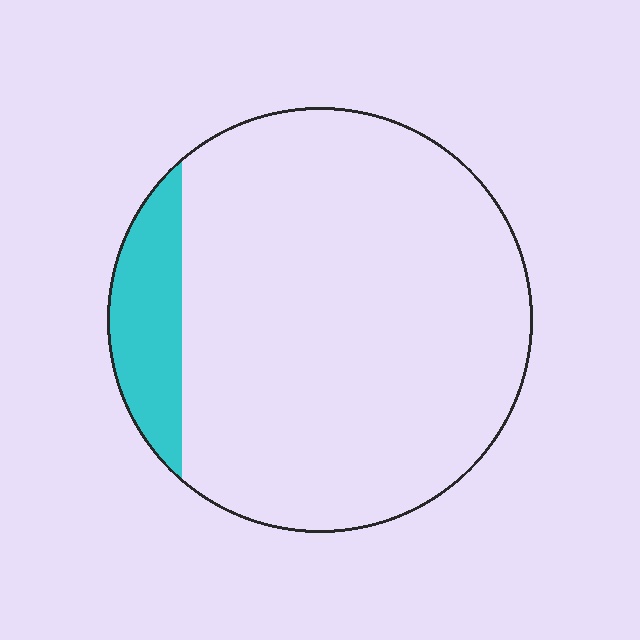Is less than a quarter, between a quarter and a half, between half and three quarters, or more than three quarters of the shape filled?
Less than a quarter.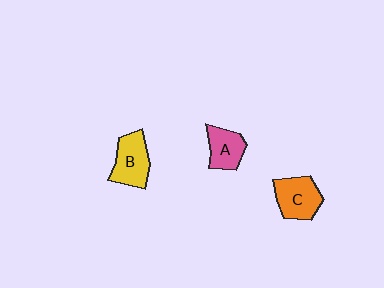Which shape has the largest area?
Shape C (orange).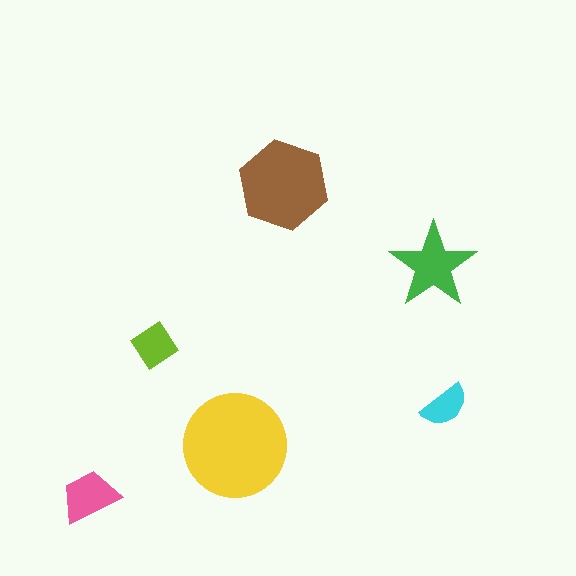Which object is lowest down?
The pink trapezoid is bottommost.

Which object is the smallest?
The cyan semicircle.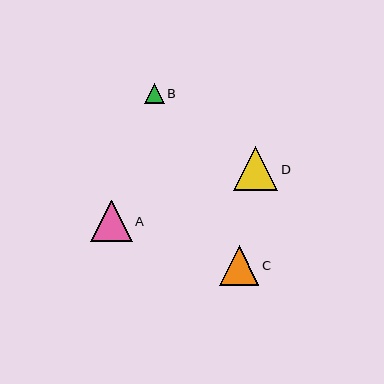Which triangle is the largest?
Triangle D is the largest with a size of approximately 44 pixels.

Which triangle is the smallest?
Triangle B is the smallest with a size of approximately 20 pixels.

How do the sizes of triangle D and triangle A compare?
Triangle D and triangle A are approximately the same size.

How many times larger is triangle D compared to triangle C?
Triangle D is approximately 1.1 times the size of triangle C.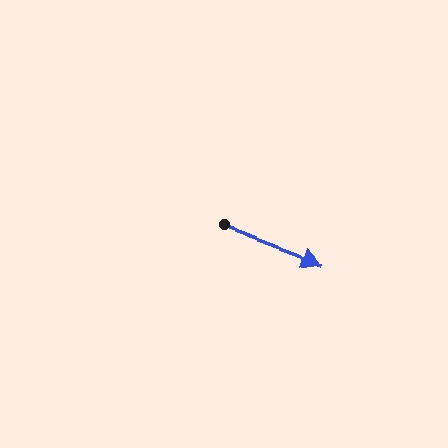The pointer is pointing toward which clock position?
Roughly 4 o'clock.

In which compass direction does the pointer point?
East.